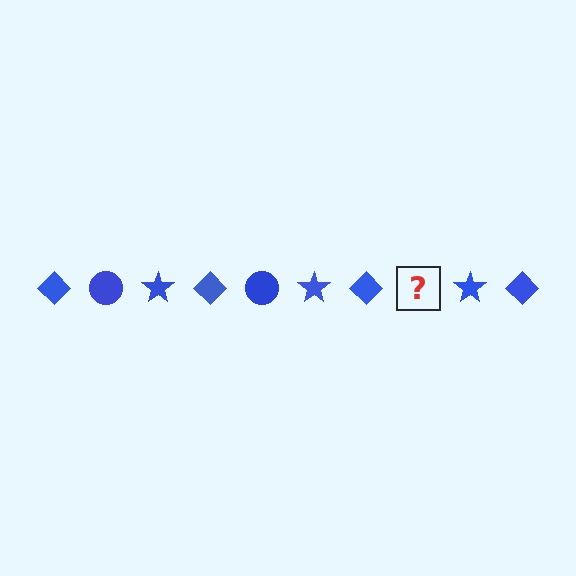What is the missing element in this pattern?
The missing element is a blue circle.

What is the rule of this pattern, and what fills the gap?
The rule is that the pattern cycles through diamond, circle, star shapes in blue. The gap should be filled with a blue circle.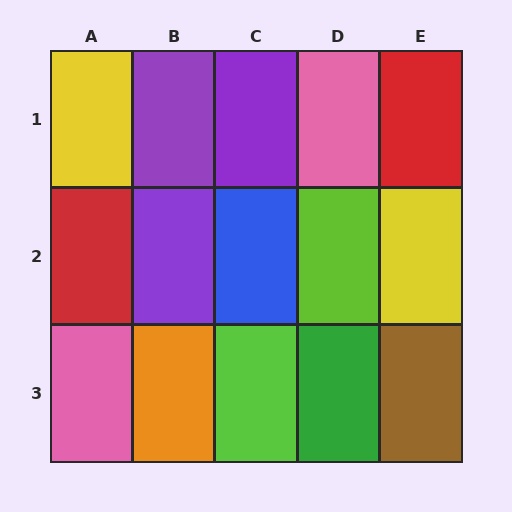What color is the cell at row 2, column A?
Red.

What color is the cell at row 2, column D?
Lime.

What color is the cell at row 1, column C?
Purple.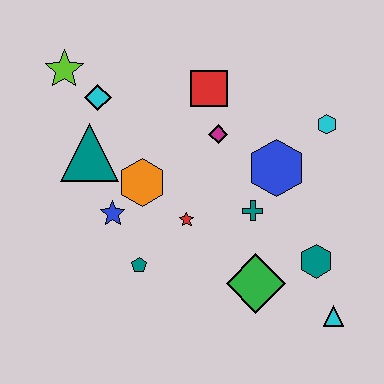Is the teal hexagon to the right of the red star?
Yes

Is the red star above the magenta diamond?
No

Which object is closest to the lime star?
The cyan diamond is closest to the lime star.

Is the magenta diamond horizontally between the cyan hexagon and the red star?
Yes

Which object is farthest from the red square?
The cyan triangle is farthest from the red square.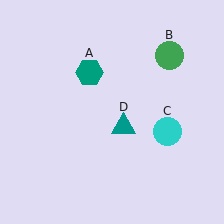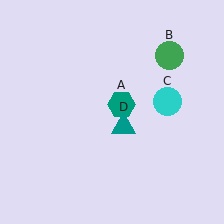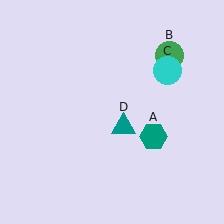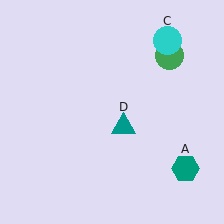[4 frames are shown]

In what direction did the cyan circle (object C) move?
The cyan circle (object C) moved up.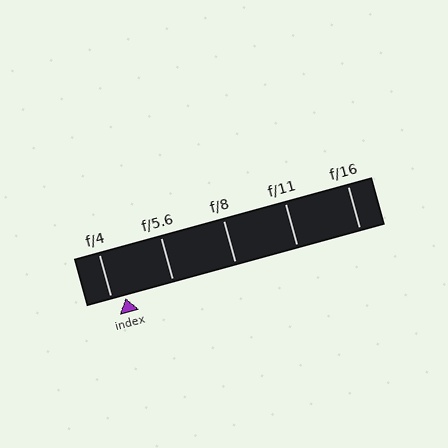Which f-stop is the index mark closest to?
The index mark is closest to f/4.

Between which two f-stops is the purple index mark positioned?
The index mark is between f/4 and f/5.6.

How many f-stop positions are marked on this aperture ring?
There are 5 f-stop positions marked.